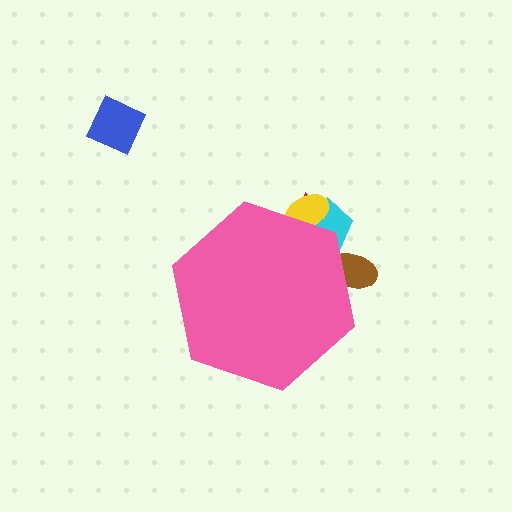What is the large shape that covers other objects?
A pink hexagon.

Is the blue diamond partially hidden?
No, the blue diamond is fully visible.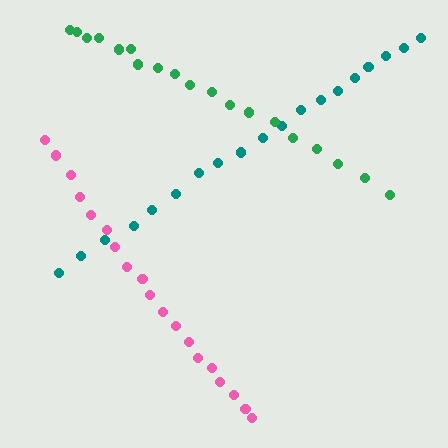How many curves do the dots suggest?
There are 3 distinct paths.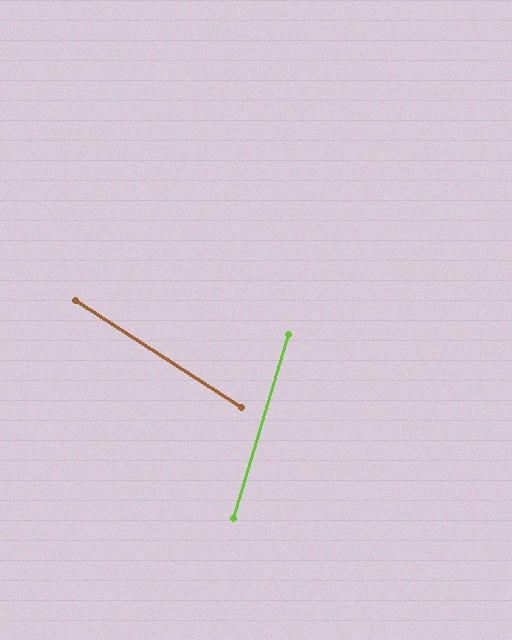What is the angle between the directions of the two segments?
Approximately 74 degrees.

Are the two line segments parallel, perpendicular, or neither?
Neither parallel nor perpendicular — they differ by about 74°.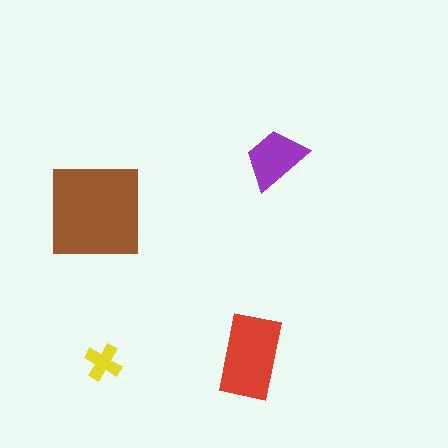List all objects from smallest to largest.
The yellow cross, the purple trapezoid, the red rectangle, the brown square.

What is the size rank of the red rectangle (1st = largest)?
2nd.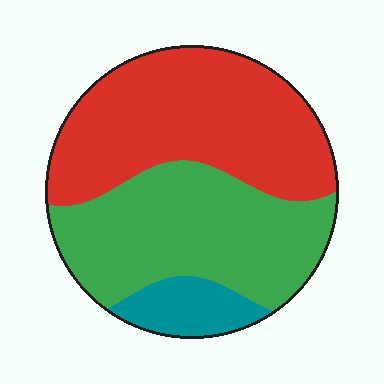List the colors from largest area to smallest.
From largest to smallest: red, green, teal.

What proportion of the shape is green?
Green takes up between a quarter and a half of the shape.